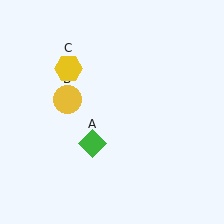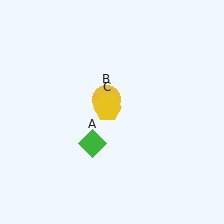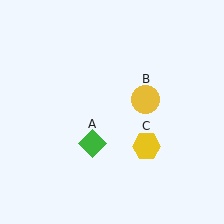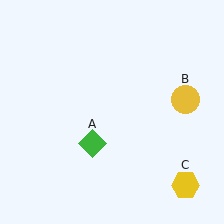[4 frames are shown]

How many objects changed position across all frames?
2 objects changed position: yellow circle (object B), yellow hexagon (object C).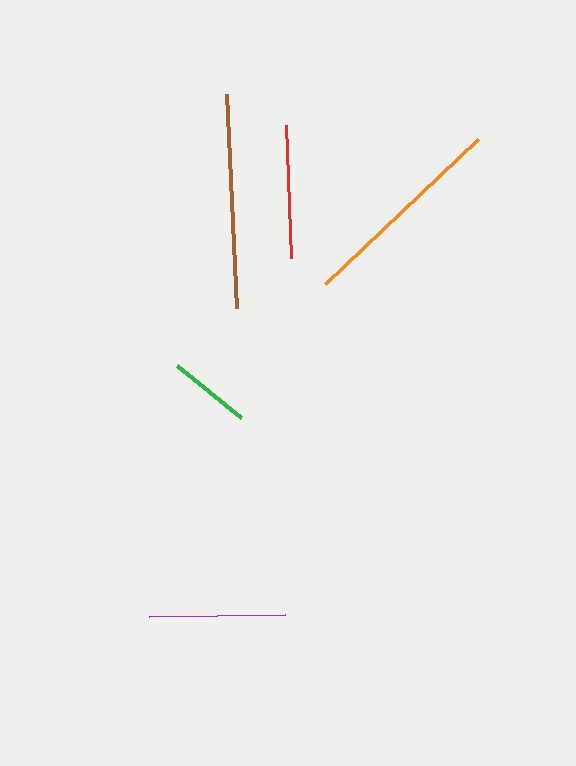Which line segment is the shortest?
The green line is the shortest at approximately 83 pixels.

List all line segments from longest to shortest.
From longest to shortest: brown, orange, purple, red, green.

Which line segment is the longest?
The brown line is the longest at approximately 214 pixels.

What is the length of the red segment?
The red segment is approximately 133 pixels long.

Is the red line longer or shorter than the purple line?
The purple line is longer than the red line.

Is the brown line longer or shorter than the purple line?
The brown line is longer than the purple line.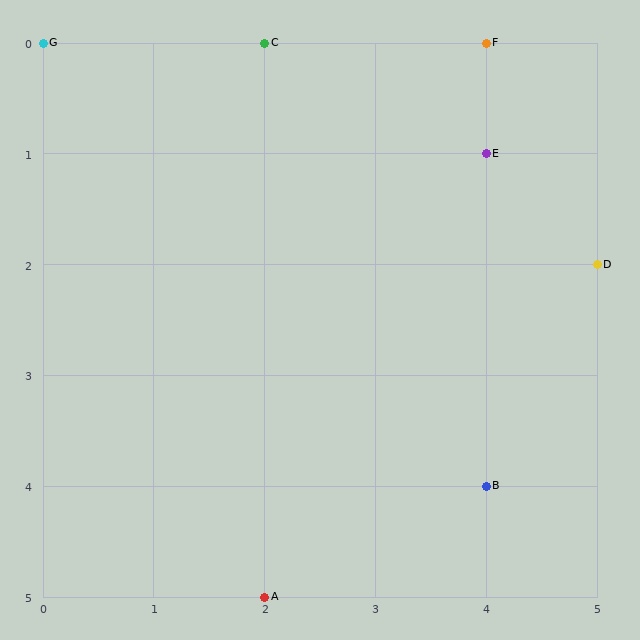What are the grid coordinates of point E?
Point E is at grid coordinates (4, 1).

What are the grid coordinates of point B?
Point B is at grid coordinates (4, 4).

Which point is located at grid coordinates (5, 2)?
Point D is at (5, 2).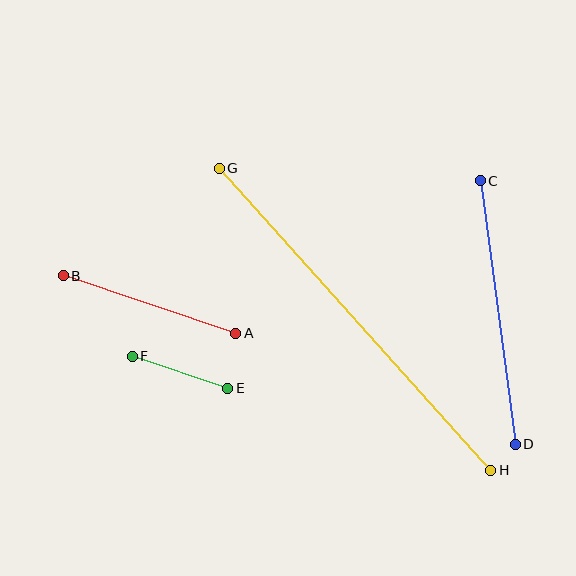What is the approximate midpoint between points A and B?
The midpoint is at approximately (150, 304) pixels.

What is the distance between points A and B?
The distance is approximately 182 pixels.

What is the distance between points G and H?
The distance is approximately 406 pixels.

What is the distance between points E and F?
The distance is approximately 101 pixels.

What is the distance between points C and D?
The distance is approximately 266 pixels.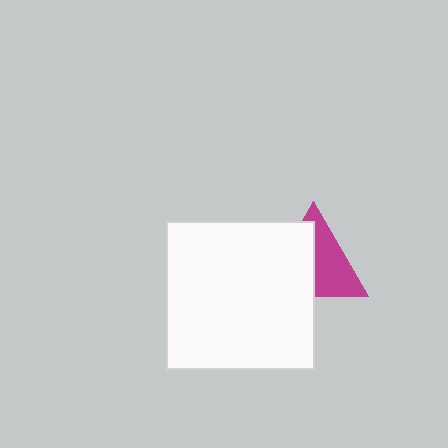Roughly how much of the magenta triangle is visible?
About half of it is visible (roughly 50%).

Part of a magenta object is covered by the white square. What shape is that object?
It is a triangle.